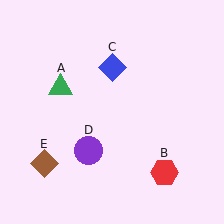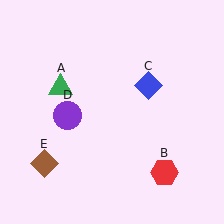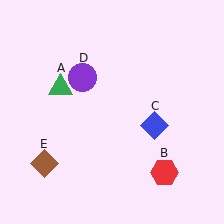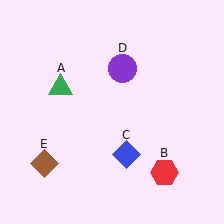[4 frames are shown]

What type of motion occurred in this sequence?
The blue diamond (object C), purple circle (object D) rotated clockwise around the center of the scene.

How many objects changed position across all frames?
2 objects changed position: blue diamond (object C), purple circle (object D).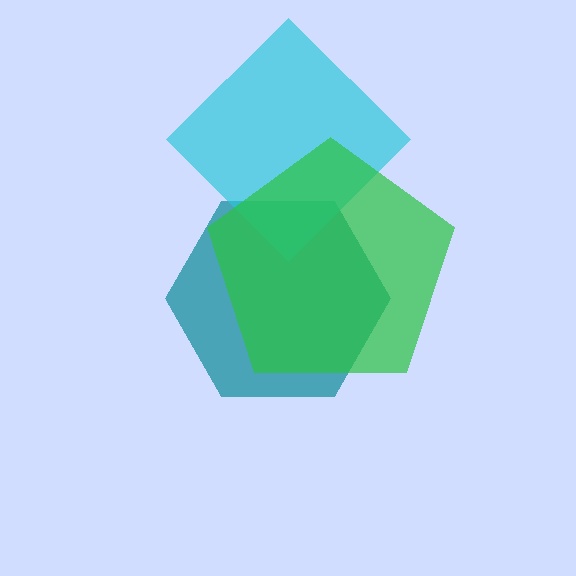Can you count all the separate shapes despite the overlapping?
Yes, there are 3 separate shapes.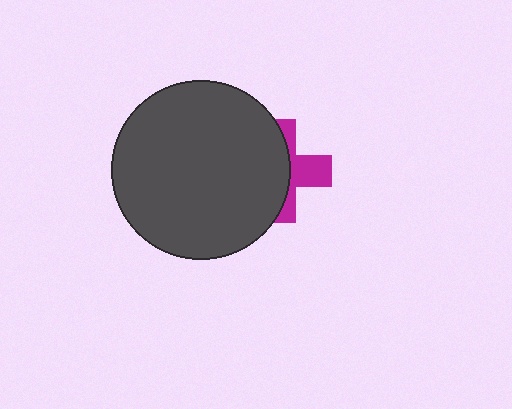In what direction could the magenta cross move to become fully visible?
The magenta cross could move right. That would shift it out from behind the dark gray circle entirely.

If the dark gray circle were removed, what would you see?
You would see the complete magenta cross.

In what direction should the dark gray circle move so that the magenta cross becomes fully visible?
The dark gray circle should move left. That is the shortest direction to clear the overlap and leave the magenta cross fully visible.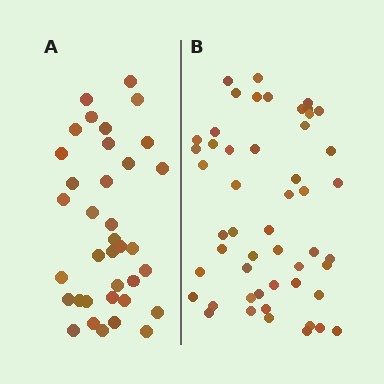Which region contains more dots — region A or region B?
Region B (the right region) has more dots.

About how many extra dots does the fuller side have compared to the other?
Region B has approximately 15 more dots than region A.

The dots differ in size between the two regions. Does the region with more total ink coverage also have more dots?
No. Region A has more total ink coverage because its dots are larger, but region B actually contains more individual dots. Total area can be misleading — the number of items is what matters here.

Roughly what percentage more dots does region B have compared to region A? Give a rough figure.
About 40% more.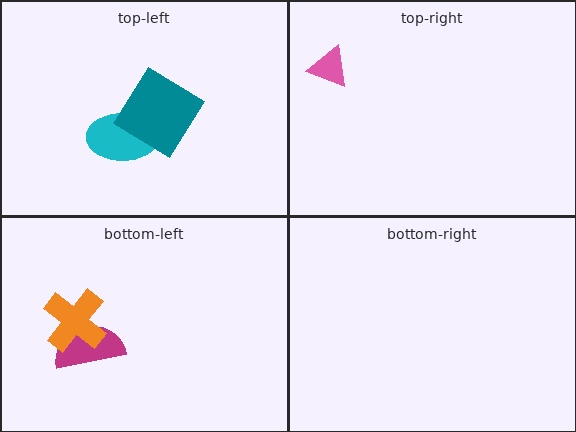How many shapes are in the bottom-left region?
2.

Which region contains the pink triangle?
The top-right region.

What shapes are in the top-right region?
The pink triangle.